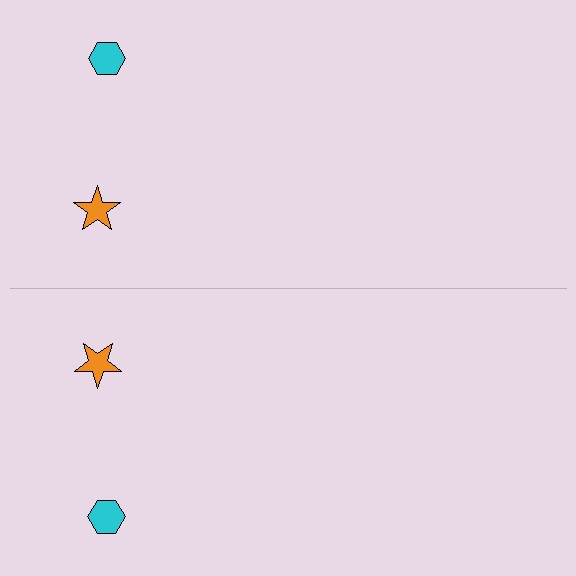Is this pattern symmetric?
Yes, this pattern has bilateral (reflection) symmetry.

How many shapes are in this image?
There are 4 shapes in this image.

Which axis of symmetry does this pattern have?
The pattern has a horizontal axis of symmetry running through the center of the image.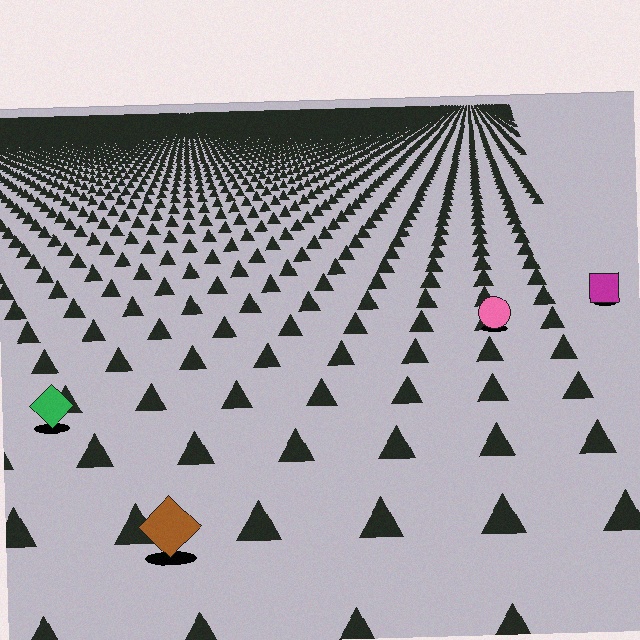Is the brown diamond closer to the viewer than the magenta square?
Yes. The brown diamond is closer — you can tell from the texture gradient: the ground texture is coarser near it.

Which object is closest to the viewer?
The brown diamond is closest. The texture marks near it are larger and more spread out.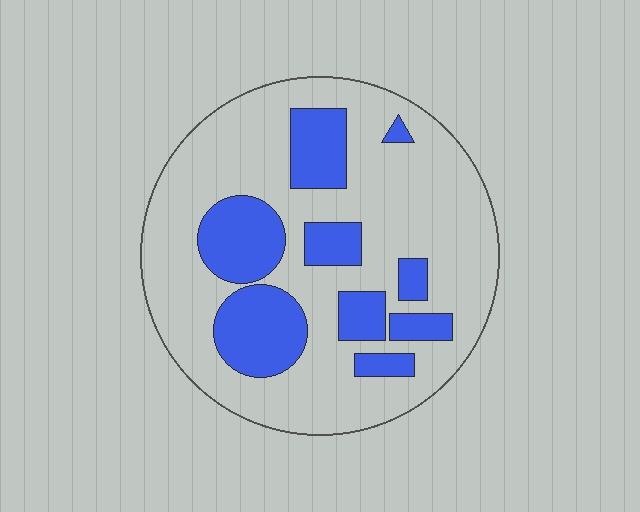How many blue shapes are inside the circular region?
9.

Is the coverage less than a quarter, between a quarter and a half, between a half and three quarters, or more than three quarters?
Between a quarter and a half.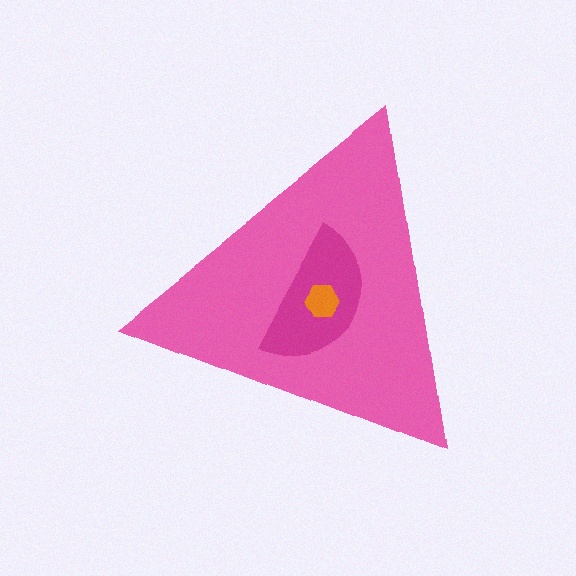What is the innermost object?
The orange hexagon.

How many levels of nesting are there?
3.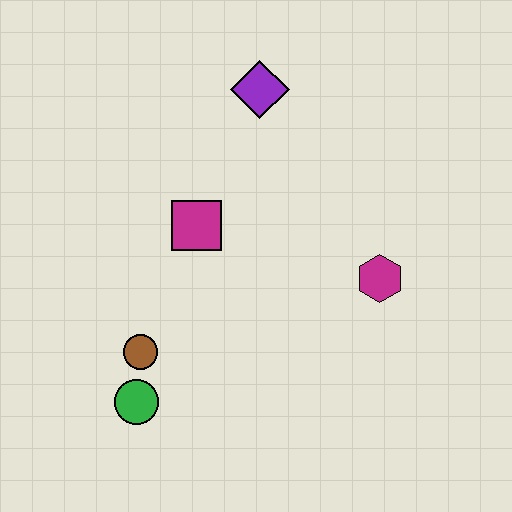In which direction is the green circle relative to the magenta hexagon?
The green circle is to the left of the magenta hexagon.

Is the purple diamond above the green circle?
Yes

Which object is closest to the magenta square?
The brown circle is closest to the magenta square.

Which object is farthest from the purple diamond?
The green circle is farthest from the purple diamond.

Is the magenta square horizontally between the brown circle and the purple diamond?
Yes